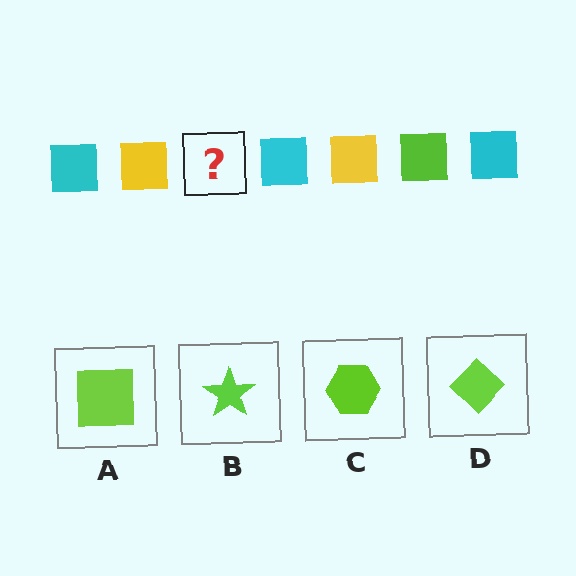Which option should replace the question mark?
Option A.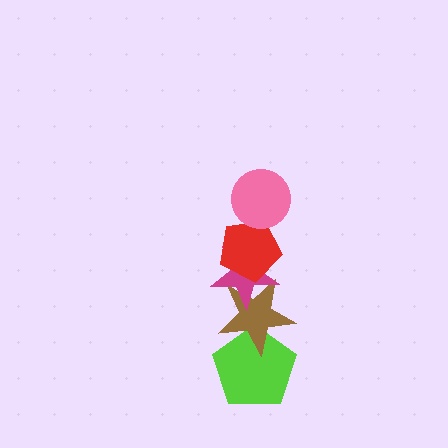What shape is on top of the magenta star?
The red pentagon is on top of the magenta star.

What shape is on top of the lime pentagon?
The brown star is on top of the lime pentagon.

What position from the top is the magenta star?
The magenta star is 3rd from the top.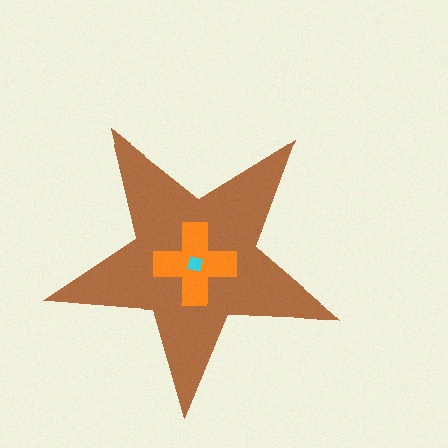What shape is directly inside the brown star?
The orange cross.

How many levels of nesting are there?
3.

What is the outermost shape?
The brown star.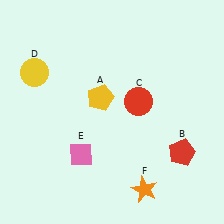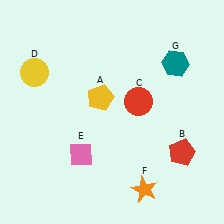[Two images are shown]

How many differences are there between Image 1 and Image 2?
There is 1 difference between the two images.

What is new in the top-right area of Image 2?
A teal hexagon (G) was added in the top-right area of Image 2.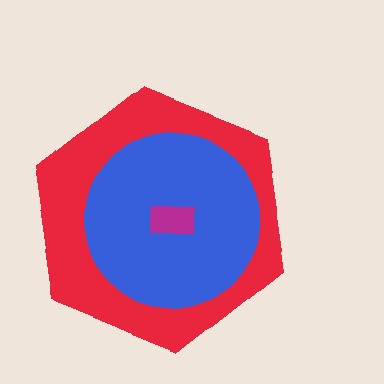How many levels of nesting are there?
3.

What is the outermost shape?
The red hexagon.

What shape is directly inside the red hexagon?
The blue circle.